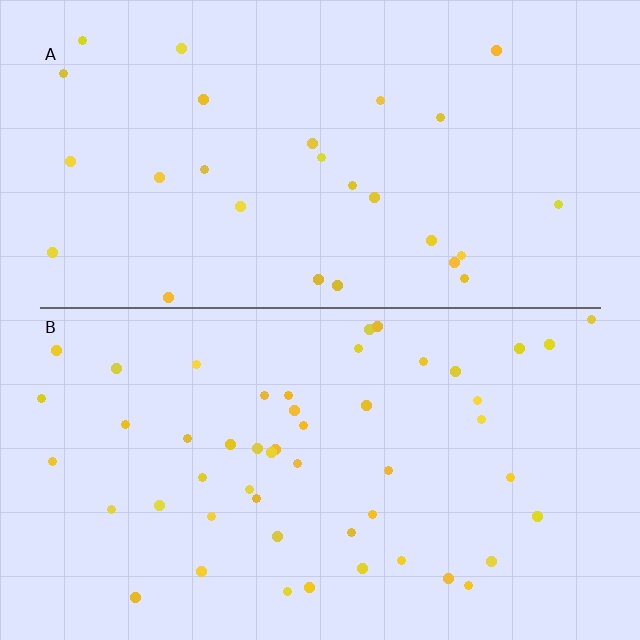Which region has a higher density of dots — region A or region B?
B (the bottom).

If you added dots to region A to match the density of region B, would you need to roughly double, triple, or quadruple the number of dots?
Approximately double.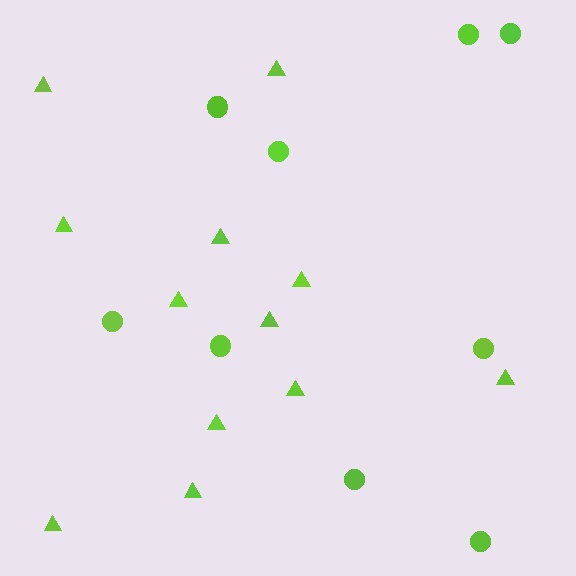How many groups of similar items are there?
There are 2 groups: one group of triangles (12) and one group of circles (9).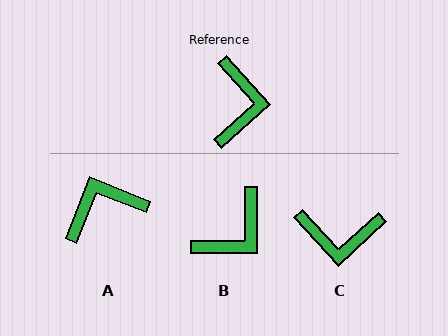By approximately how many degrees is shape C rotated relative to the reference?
Approximately 90 degrees clockwise.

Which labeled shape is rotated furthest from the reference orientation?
A, about 117 degrees away.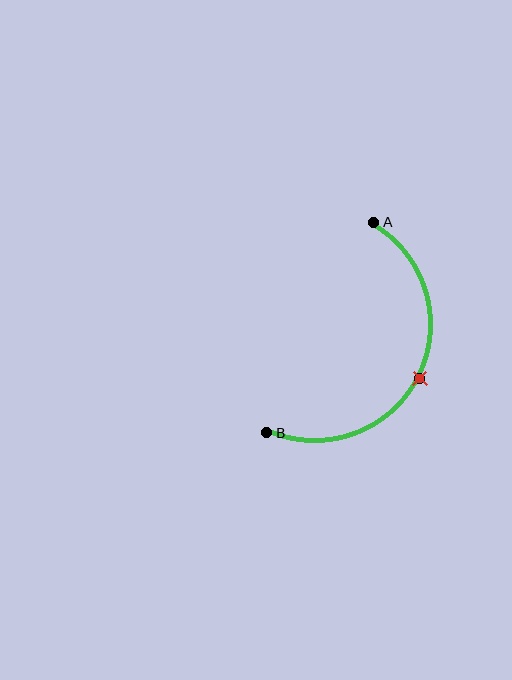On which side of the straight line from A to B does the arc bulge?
The arc bulges to the right of the straight line connecting A and B.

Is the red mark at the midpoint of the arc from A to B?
Yes. The red mark lies on the arc at equal arc-length from both A and B — it is the arc midpoint.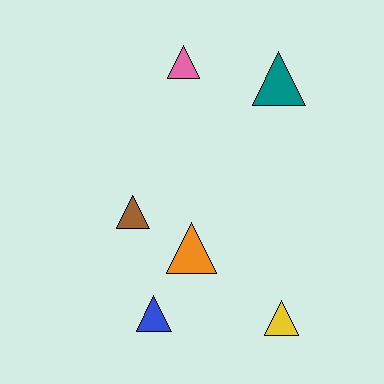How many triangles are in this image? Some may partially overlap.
There are 6 triangles.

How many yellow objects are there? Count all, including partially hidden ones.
There is 1 yellow object.